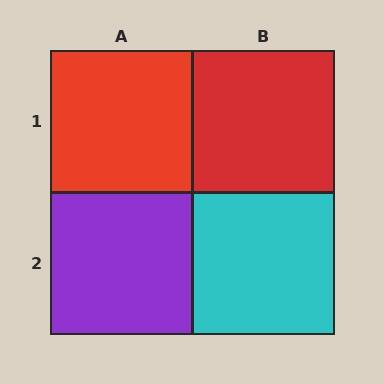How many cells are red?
2 cells are red.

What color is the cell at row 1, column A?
Red.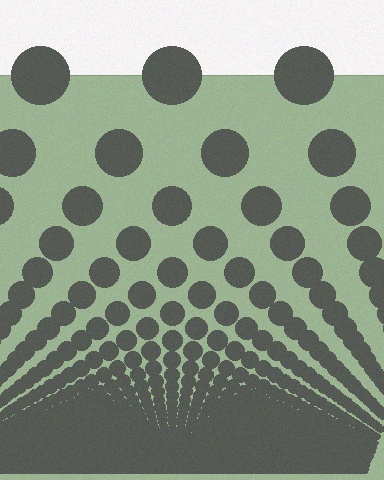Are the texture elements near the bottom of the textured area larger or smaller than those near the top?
Smaller. The gradient is inverted — elements near the bottom are smaller and denser.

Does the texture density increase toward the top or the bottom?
Density increases toward the bottom.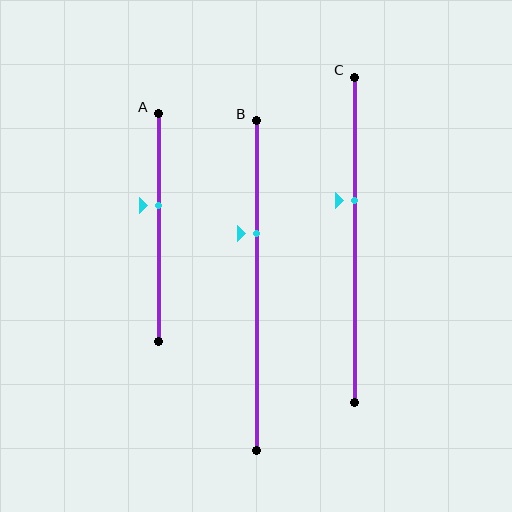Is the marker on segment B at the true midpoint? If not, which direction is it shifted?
No, the marker on segment B is shifted upward by about 16% of the segment length.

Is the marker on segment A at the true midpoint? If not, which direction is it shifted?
No, the marker on segment A is shifted upward by about 10% of the segment length.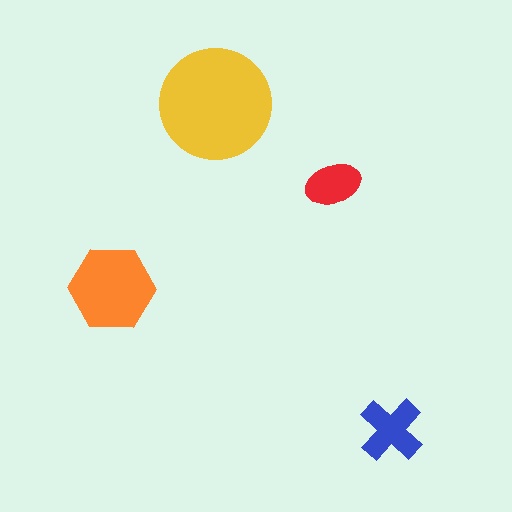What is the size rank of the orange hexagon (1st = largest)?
2nd.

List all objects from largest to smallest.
The yellow circle, the orange hexagon, the blue cross, the red ellipse.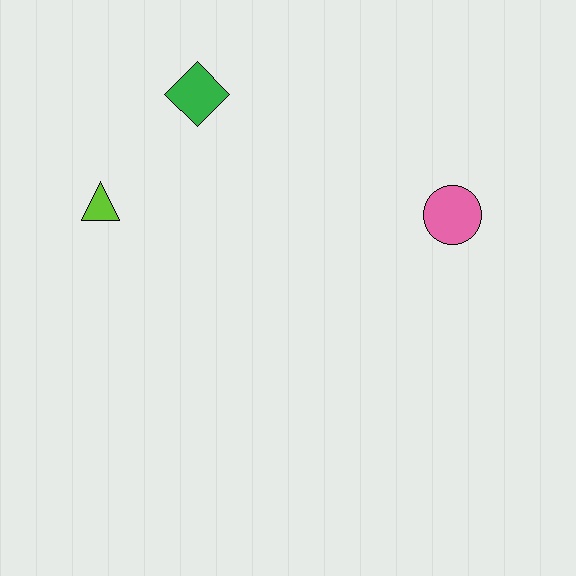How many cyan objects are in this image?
There are no cyan objects.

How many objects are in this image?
There are 3 objects.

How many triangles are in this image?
There is 1 triangle.